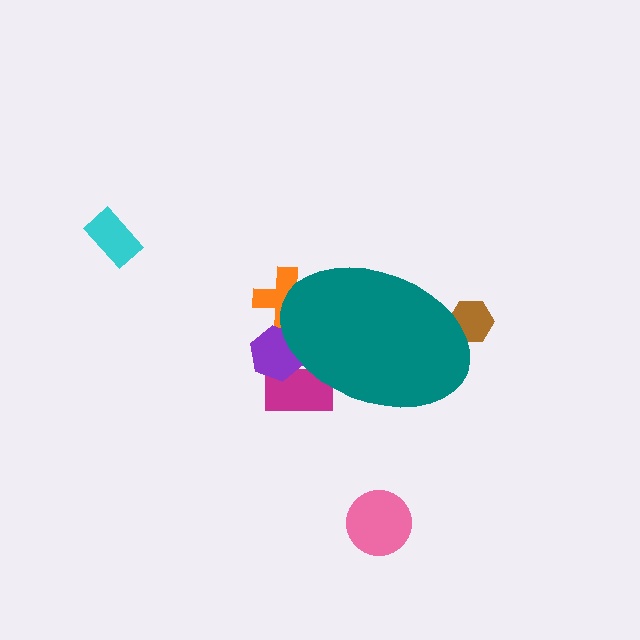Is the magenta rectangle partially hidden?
Yes, the magenta rectangle is partially hidden behind the teal ellipse.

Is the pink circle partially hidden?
No, the pink circle is fully visible.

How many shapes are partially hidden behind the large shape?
4 shapes are partially hidden.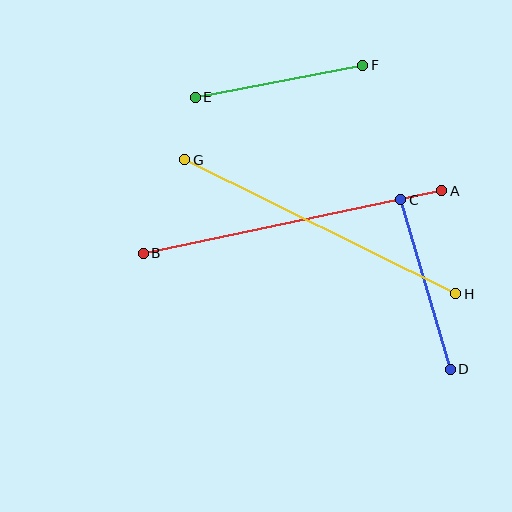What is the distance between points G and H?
The distance is approximately 302 pixels.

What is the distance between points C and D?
The distance is approximately 176 pixels.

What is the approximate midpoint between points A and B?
The midpoint is at approximately (292, 222) pixels.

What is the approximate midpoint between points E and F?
The midpoint is at approximately (279, 81) pixels.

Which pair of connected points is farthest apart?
Points A and B are farthest apart.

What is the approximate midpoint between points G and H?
The midpoint is at approximately (320, 227) pixels.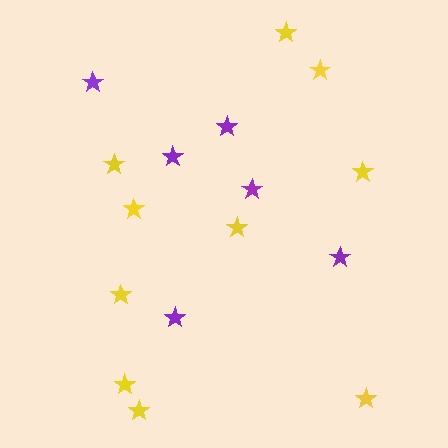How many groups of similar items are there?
There are 2 groups: one group of purple stars (6) and one group of yellow stars (10).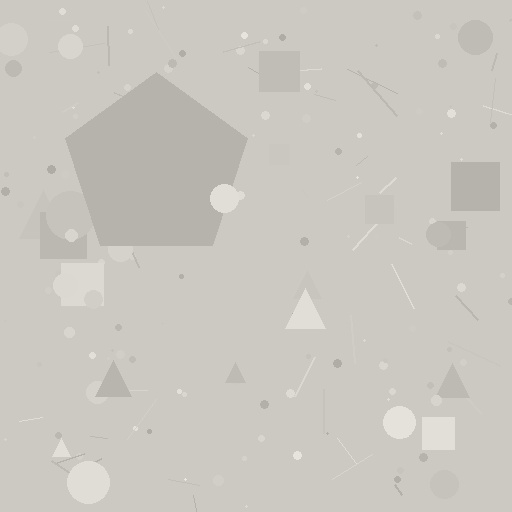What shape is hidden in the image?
A pentagon is hidden in the image.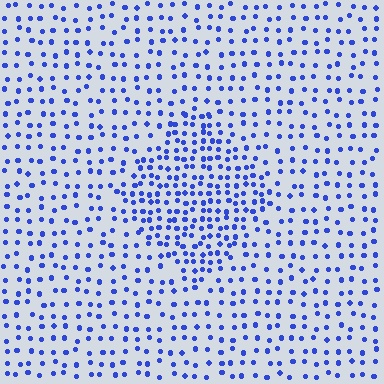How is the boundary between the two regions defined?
The boundary is defined by a change in element density (approximately 1.9x ratio). All elements are the same color, size, and shape.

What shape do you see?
I see a diamond.